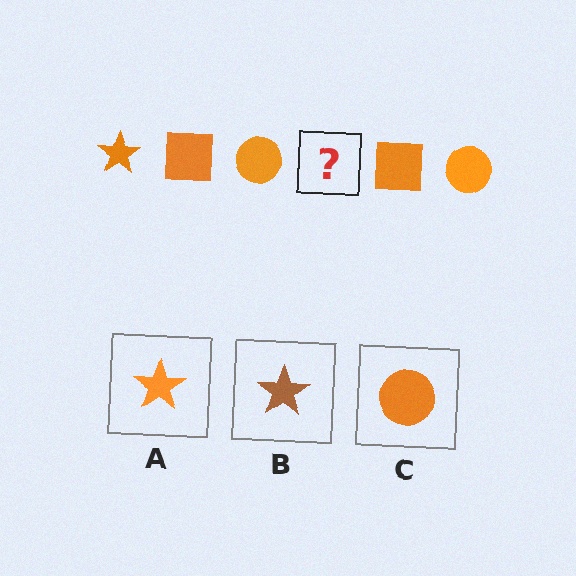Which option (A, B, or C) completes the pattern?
A.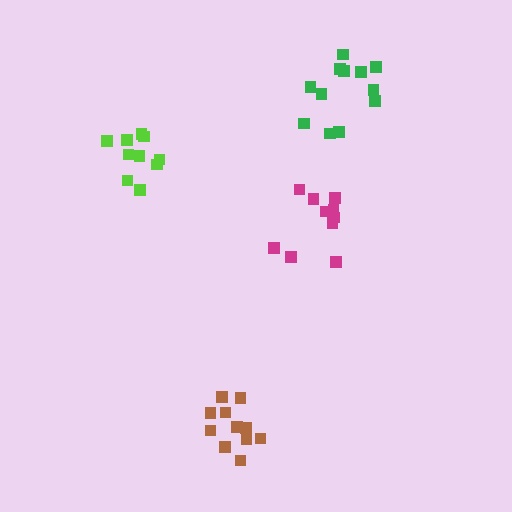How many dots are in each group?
Group 1: 10 dots, Group 2: 12 dots, Group 3: 10 dots, Group 4: 11 dots (43 total).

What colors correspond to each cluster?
The clusters are colored: magenta, green, lime, brown.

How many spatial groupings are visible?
There are 4 spatial groupings.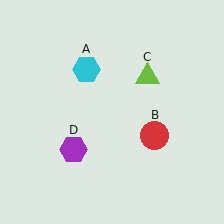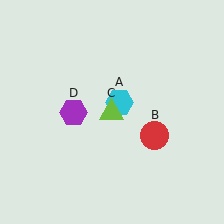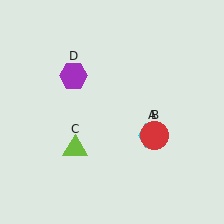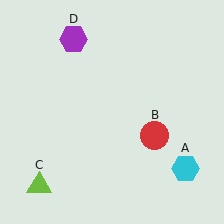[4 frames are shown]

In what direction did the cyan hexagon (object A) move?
The cyan hexagon (object A) moved down and to the right.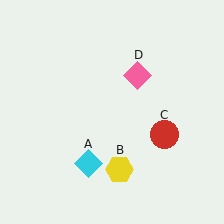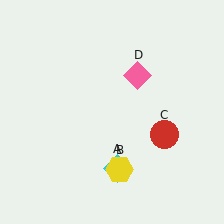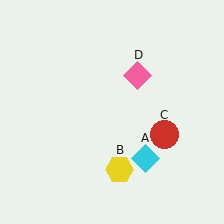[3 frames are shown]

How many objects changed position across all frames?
1 object changed position: cyan diamond (object A).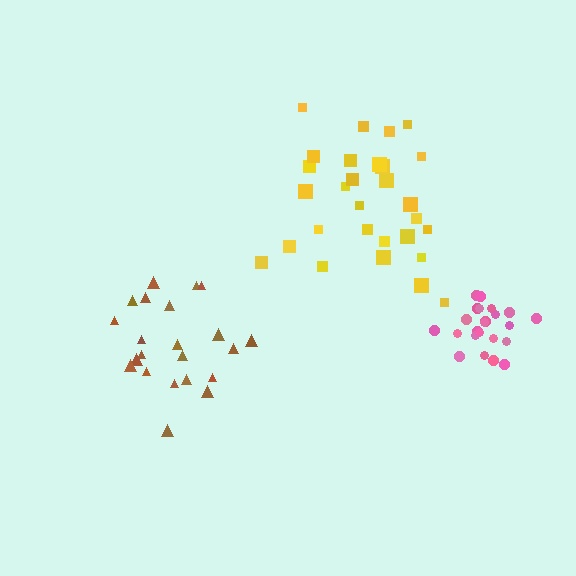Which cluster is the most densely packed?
Pink.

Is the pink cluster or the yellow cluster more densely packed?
Pink.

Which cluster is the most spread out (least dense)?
Yellow.